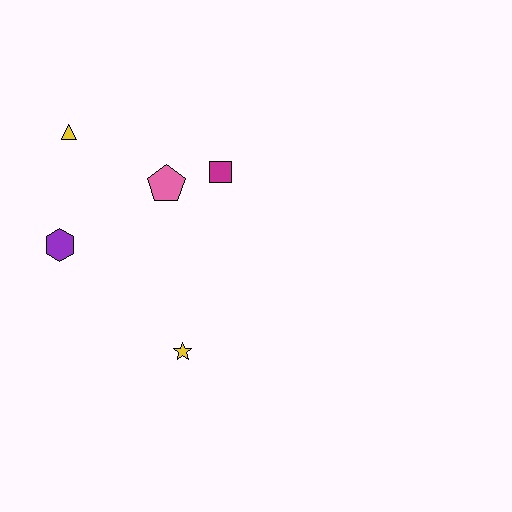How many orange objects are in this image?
There are no orange objects.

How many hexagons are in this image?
There is 1 hexagon.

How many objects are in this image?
There are 5 objects.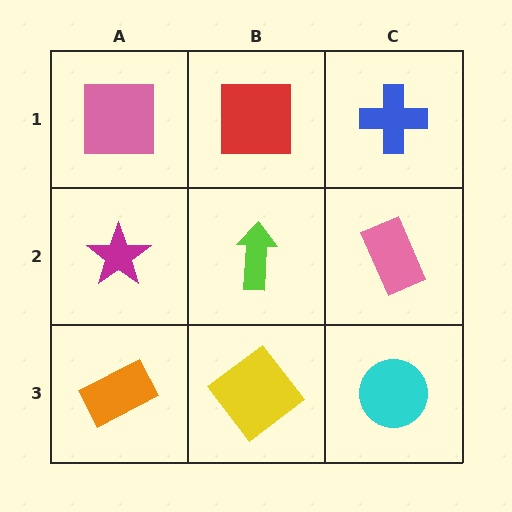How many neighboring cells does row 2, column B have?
4.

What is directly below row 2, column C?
A cyan circle.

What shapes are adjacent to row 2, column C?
A blue cross (row 1, column C), a cyan circle (row 3, column C), a lime arrow (row 2, column B).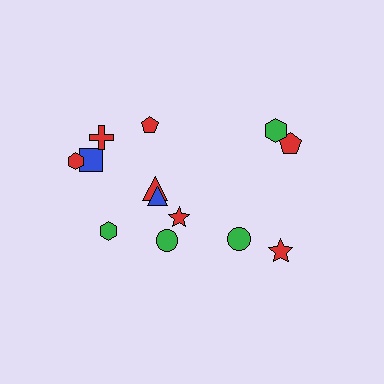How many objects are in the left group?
There are 8 objects.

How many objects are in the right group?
There are 5 objects.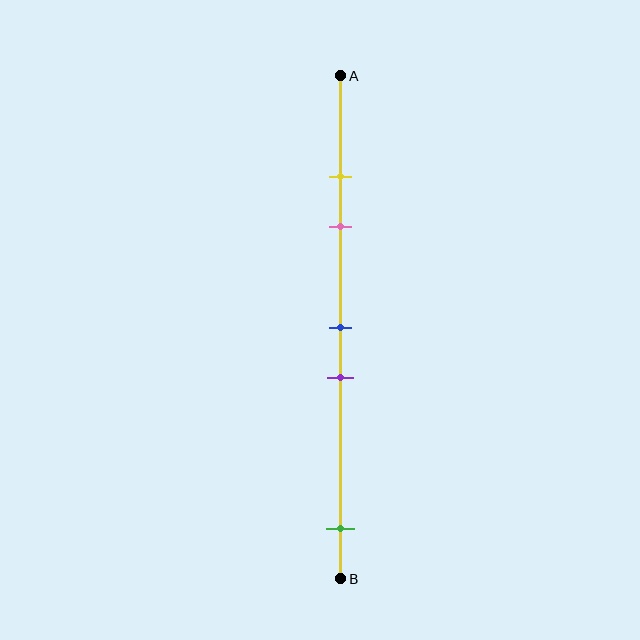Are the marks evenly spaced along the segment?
No, the marks are not evenly spaced.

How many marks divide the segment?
There are 5 marks dividing the segment.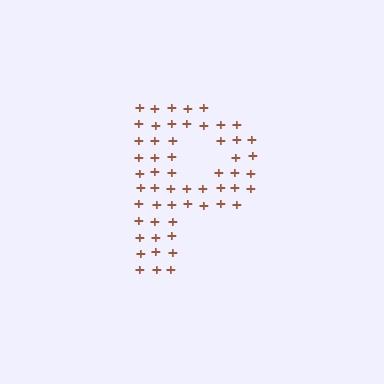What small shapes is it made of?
It is made of small plus signs.